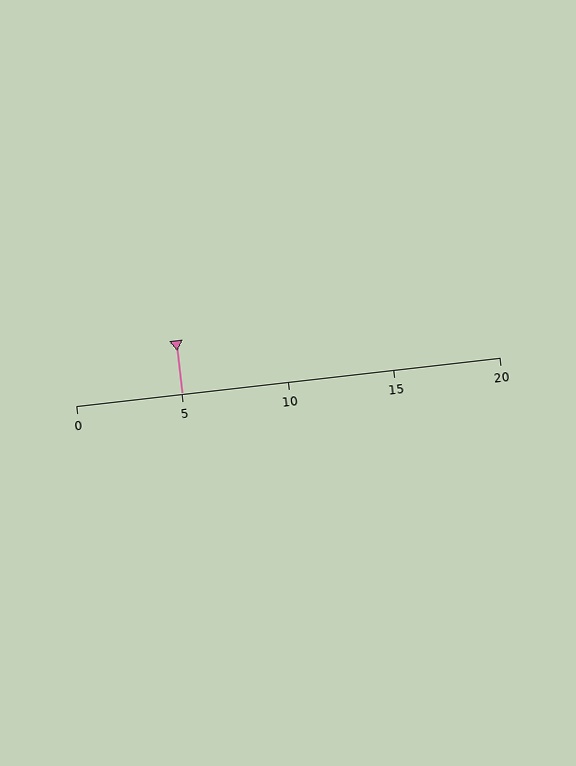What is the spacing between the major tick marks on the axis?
The major ticks are spaced 5 apart.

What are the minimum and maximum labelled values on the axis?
The axis runs from 0 to 20.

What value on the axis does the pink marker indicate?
The marker indicates approximately 5.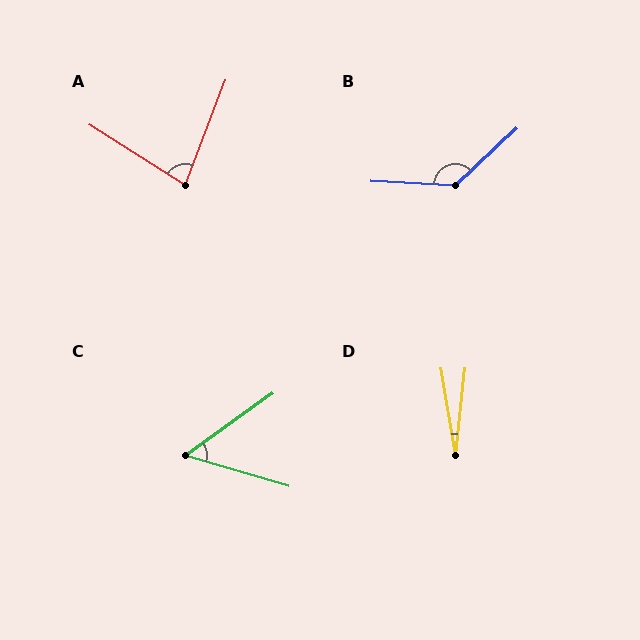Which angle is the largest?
B, at approximately 134 degrees.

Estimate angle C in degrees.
Approximately 52 degrees.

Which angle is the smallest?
D, at approximately 16 degrees.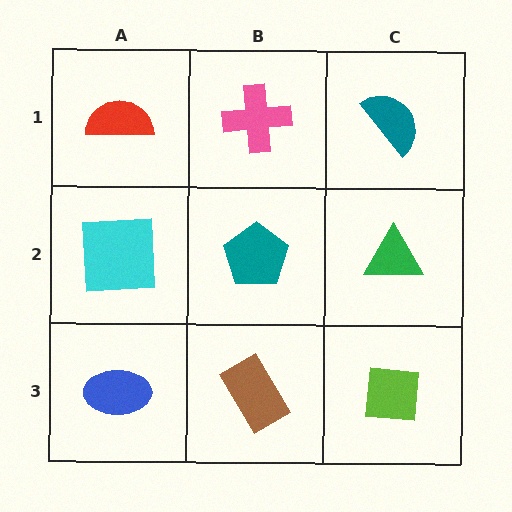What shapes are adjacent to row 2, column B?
A pink cross (row 1, column B), a brown rectangle (row 3, column B), a cyan square (row 2, column A), a green triangle (row 2, column C).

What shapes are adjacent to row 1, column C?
A green triangle (row 2, column C), a pink cross (row 1, column B).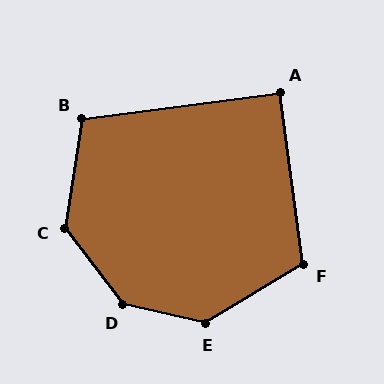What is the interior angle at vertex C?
Approximately 134 degrees (obtuse).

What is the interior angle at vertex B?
Approximately 106 degrees (obtuse).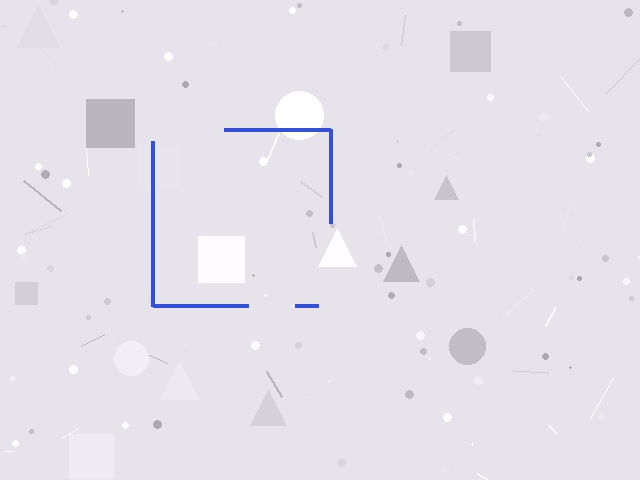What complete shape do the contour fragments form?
The contour fragments form a square.